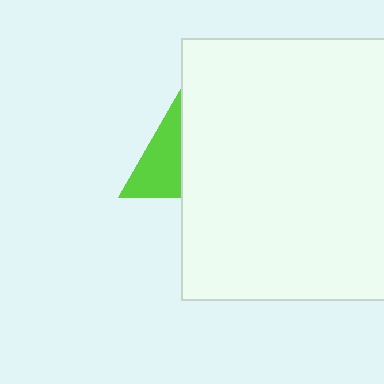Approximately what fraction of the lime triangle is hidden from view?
Roughly 58% of the lime triangle is hidden behind the white square.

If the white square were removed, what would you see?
You would see the complete lime triangle.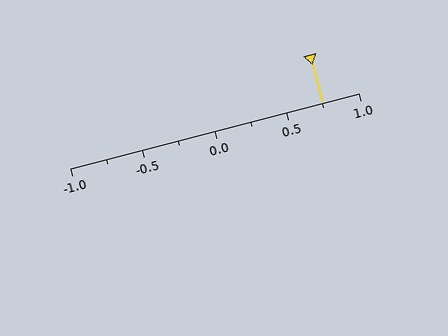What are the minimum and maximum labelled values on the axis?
The axis runs from -1.0 to 1.0.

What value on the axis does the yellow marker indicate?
The marker indicates approximately 0.75.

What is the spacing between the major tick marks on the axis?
The major ticks are spaced 0.5 apart.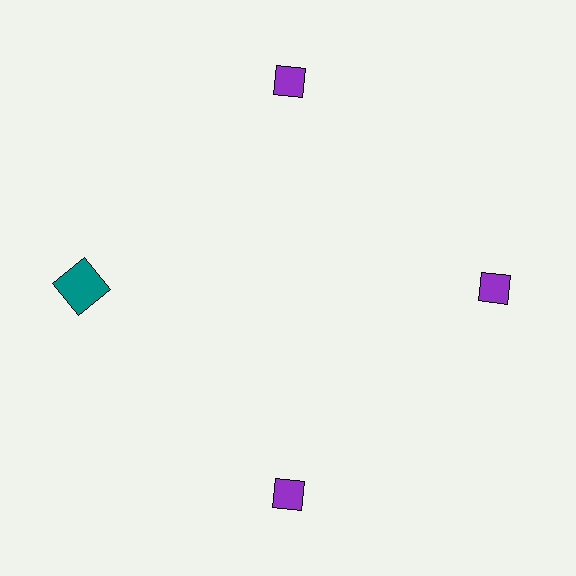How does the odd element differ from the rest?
It differs in both color (teal instead of purple) and shape (square instead of diamond).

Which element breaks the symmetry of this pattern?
The teal square at roughly the 9 o'clock position breaks the symmetry. All other shapes are purple diamonds.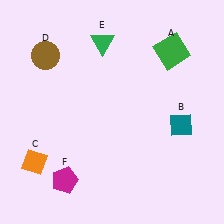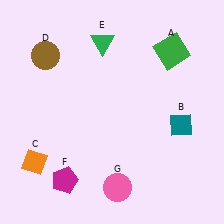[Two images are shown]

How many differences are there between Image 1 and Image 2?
There is 1 difference between the two images.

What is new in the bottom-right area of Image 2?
A pink circle (G) was added in the bottom-right area of Image 2.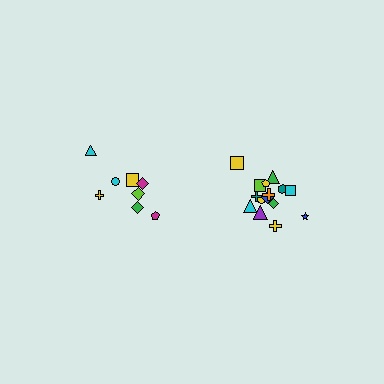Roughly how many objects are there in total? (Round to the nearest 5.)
Roughly 25 objects in total.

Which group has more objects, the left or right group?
The right group.